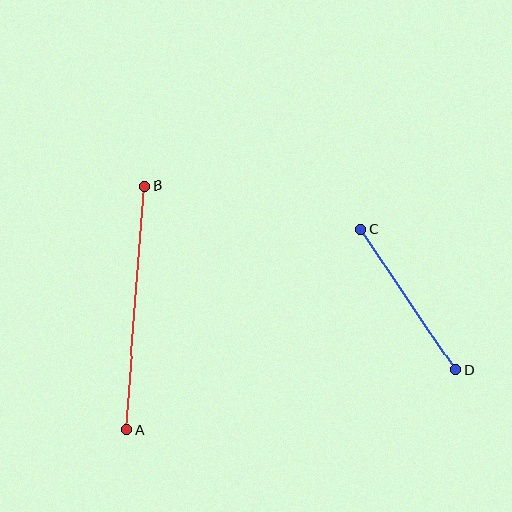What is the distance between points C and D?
The distance is approximately 169 pixels.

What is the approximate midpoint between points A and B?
The midpoint is at approximately (136, 308) pixels.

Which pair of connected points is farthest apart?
Points A and B are farthest apart.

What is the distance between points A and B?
The distance is approximately 244 pixels.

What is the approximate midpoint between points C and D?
The midpoint is at approximately (408, 300) pixels.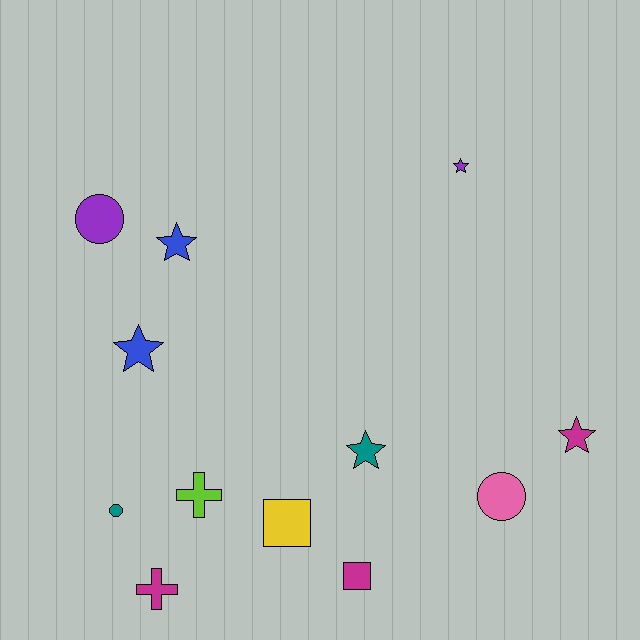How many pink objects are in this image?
There is 1 pink object.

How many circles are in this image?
There are 3 circles.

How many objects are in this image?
There are 12 objects.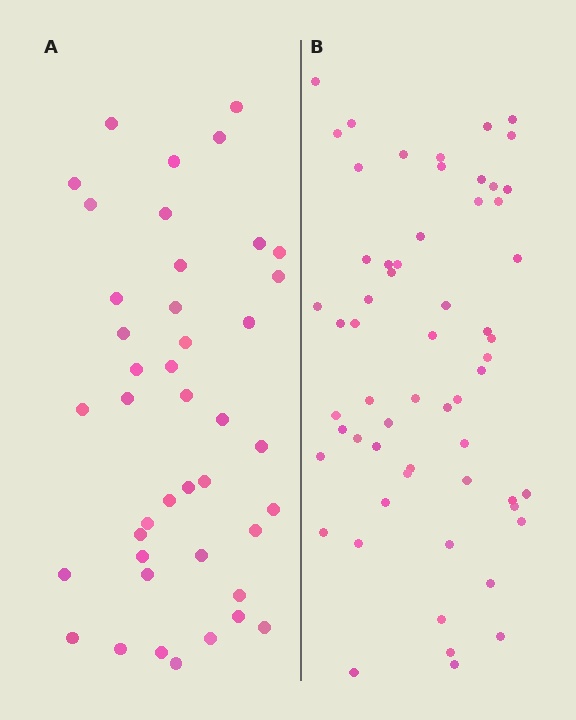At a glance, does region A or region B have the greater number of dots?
Region B (the right region) has more dots.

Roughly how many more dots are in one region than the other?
Region B has approximately 15 more dots than region A.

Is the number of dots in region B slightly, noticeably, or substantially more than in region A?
Region B has noticeably more, but not dramatically so. The ratio is roughly 1.4 to 1.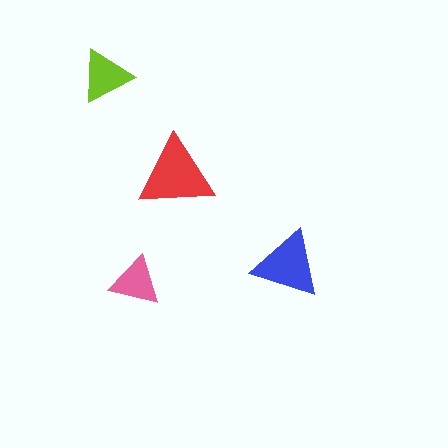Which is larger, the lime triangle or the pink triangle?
The lime one.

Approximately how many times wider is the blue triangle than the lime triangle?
About 1.5 times wider.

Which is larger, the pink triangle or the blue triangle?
The blue one.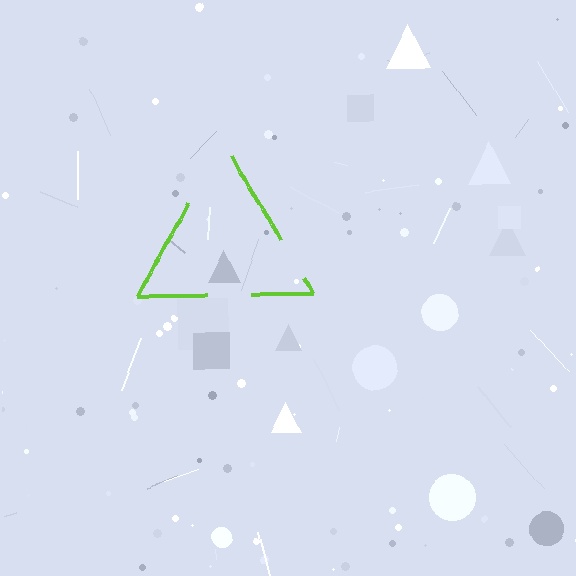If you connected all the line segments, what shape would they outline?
They would outline a triangle.